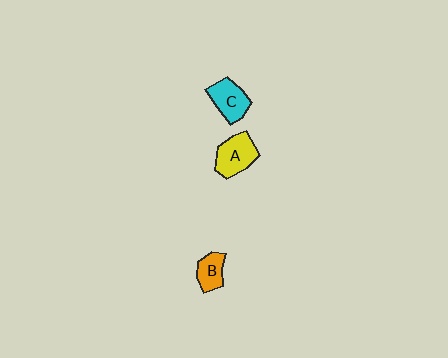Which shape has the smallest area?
Shape B (orange).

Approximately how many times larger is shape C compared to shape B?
Approximately 1.4 times.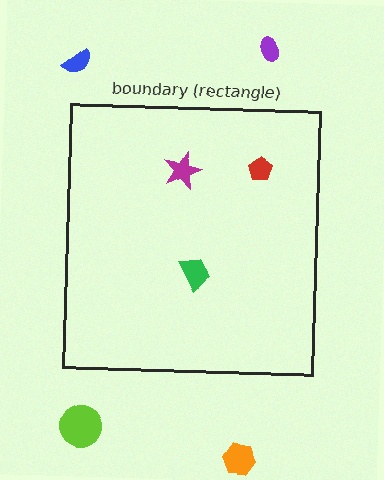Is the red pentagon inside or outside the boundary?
Inside.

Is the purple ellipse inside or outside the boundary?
Outside.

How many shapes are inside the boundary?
3 inside, 4 outside.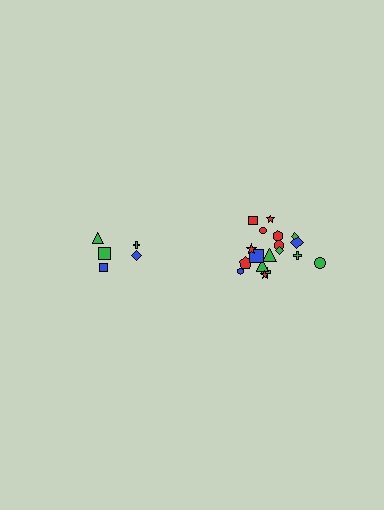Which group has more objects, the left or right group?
The right group.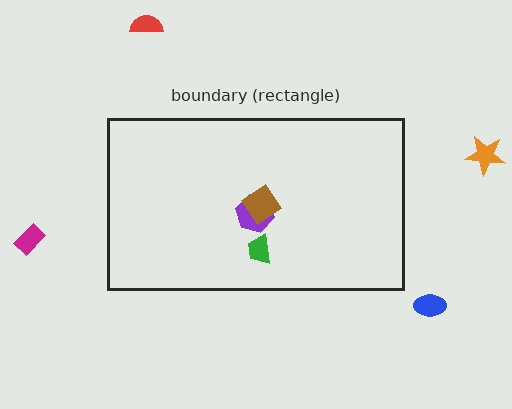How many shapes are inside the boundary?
3 inside, 4 outside.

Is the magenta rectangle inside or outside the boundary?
Outside.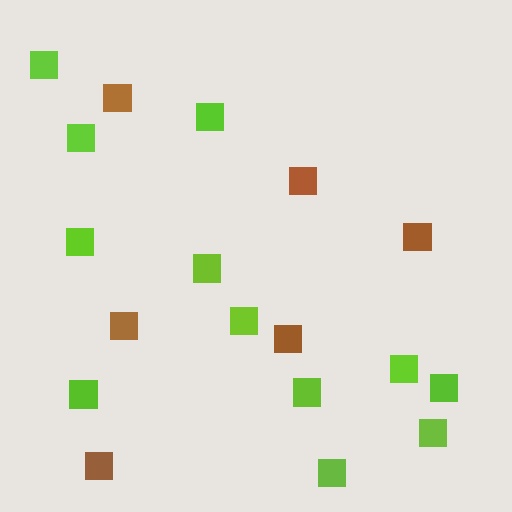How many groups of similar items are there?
There are 2 groups: one group of lime squares (12) and one group of brown squares (6).